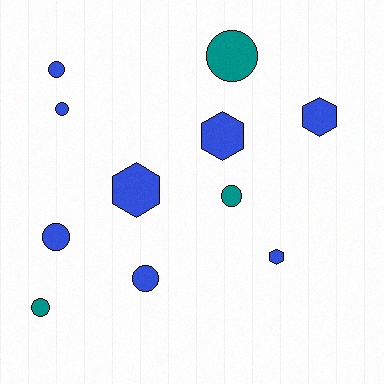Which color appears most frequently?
Blue, with 8 objects.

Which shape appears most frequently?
Circle, with 7 objects.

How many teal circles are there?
There are 3 teal circles.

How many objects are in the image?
There are 11 objects.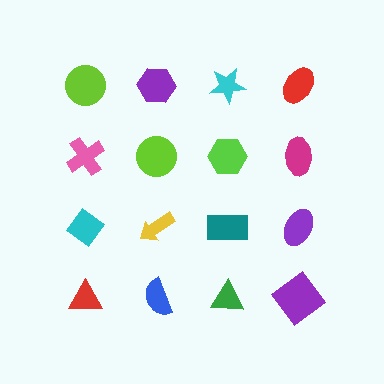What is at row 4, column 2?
A blue semicircle.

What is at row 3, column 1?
A cyan diamond.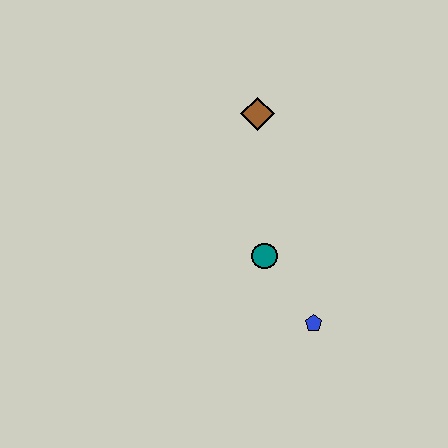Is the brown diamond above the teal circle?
Yes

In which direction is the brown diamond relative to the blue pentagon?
The brown diamond is above the blue pentagon.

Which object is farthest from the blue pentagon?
The brown diamond is farthest from the blue pentagon.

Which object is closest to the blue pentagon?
The teal circle is closest to the blue pentagon.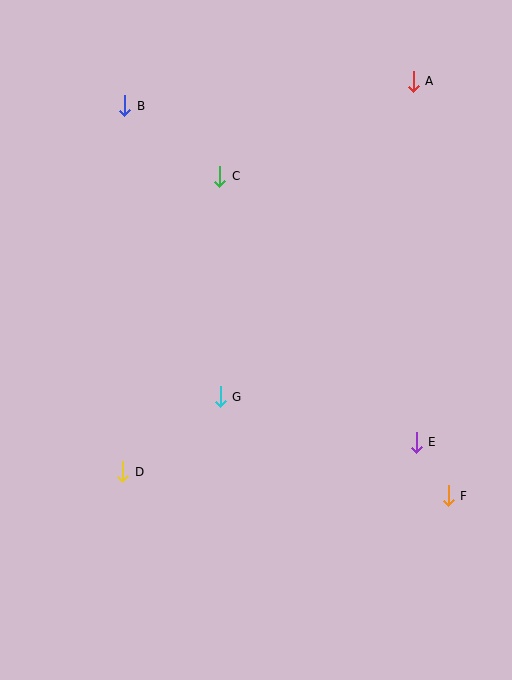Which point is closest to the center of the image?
Point G at (220, 397) is closest to the center.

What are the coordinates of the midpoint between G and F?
The midpoint between G and F is at (334, 446).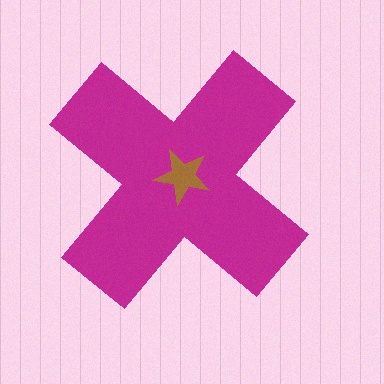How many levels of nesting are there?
2.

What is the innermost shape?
The brown star.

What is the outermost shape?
The magenta cross.